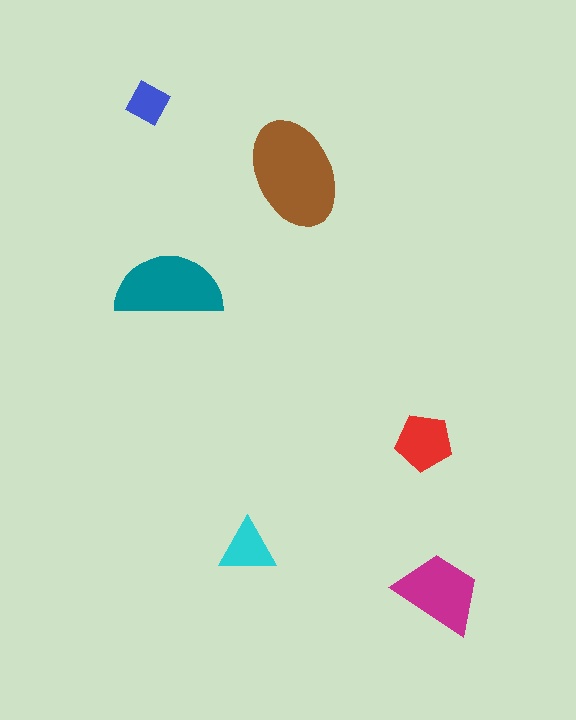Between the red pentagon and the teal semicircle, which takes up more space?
The teal semicircle.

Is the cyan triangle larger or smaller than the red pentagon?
Smaller.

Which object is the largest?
The brown ellipse.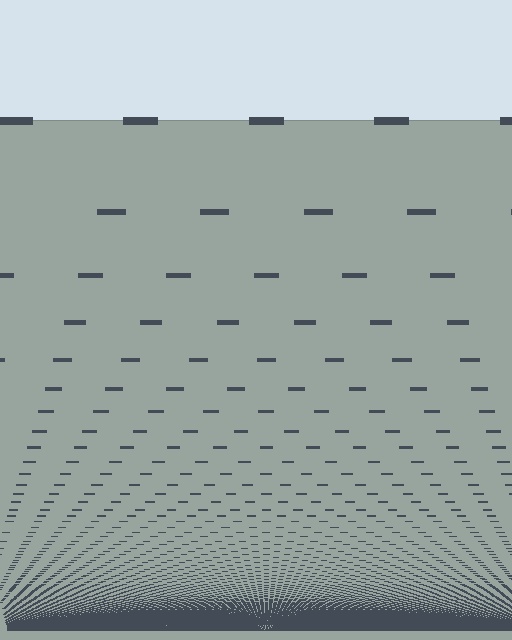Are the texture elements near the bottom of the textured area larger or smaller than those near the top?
Smaller. The gradient is inverted — elements near the bottom are smaller and denser.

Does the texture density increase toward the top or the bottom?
Density increases toward the bottom.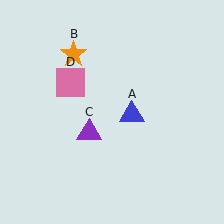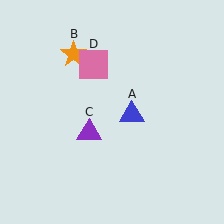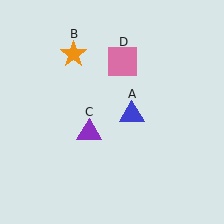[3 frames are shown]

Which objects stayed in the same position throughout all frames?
Blue triangle (object A) and orange star (object B) and purple triangle (object C) remained stationary.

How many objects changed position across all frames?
1 object changed position: pink square (object D).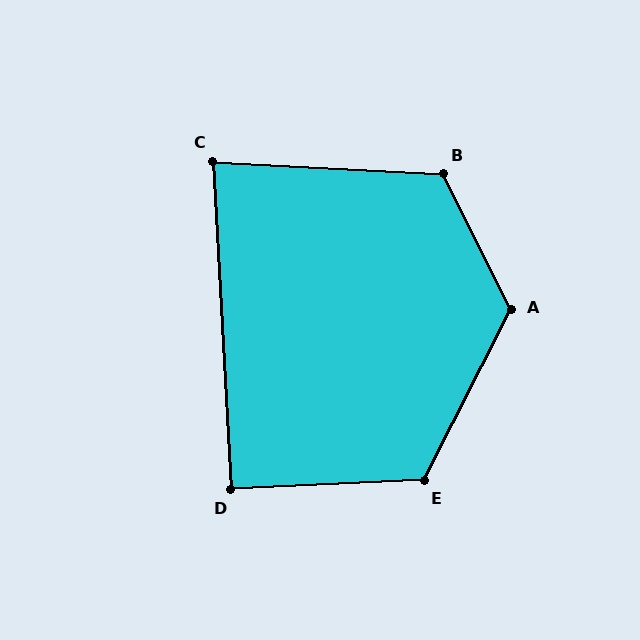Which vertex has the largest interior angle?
A, at approximately 127 degrees.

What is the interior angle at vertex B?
Approximately 120 degrees (obtuse).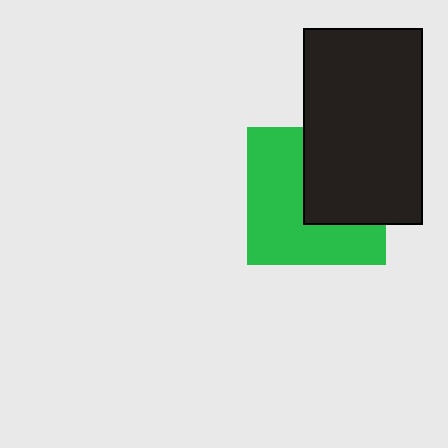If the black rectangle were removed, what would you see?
You would see the complete green square.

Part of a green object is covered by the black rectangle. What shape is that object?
It is a square.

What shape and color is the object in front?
The object in front is a black rectangle.